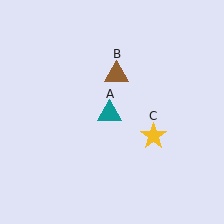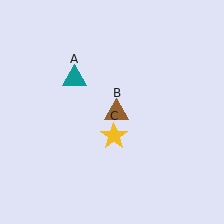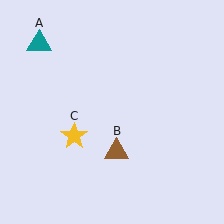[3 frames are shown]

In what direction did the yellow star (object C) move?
The yellow star (object C) moved left.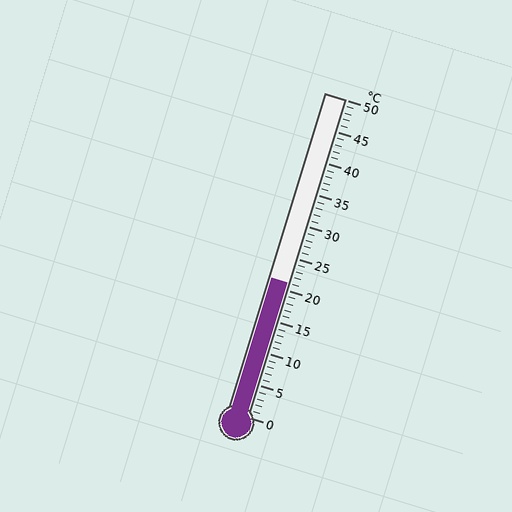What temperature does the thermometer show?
The thermometer shows approximately 21°C.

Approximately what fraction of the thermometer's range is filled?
The thermometer is filled to approximately 40% of its range.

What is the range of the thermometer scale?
The thermometer scale ranges from 0°C to 50°C.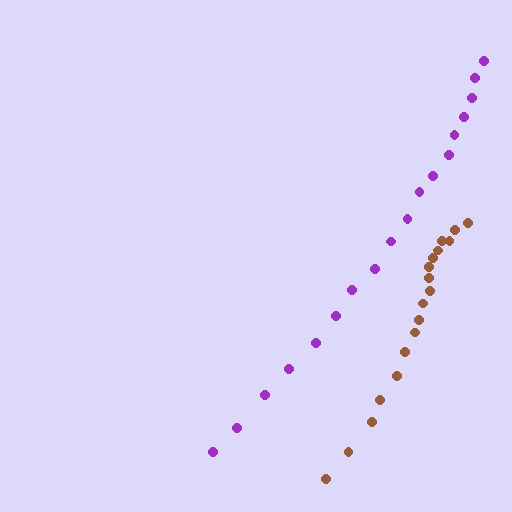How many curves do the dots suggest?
There are 2 distinct paths.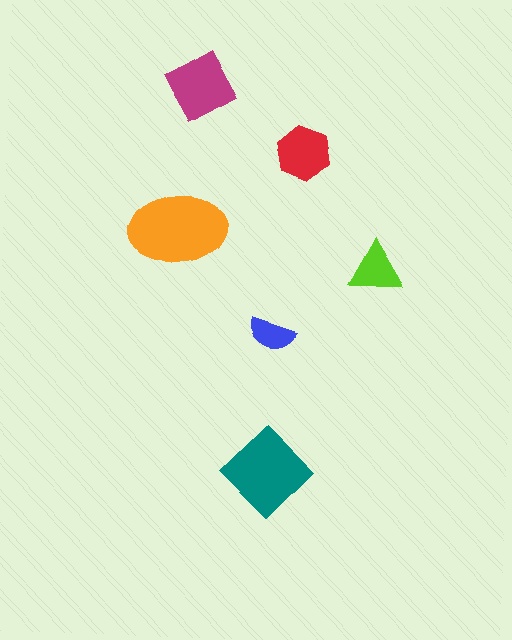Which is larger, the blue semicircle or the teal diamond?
The teal diamond.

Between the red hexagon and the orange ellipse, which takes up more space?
The orange ellipse.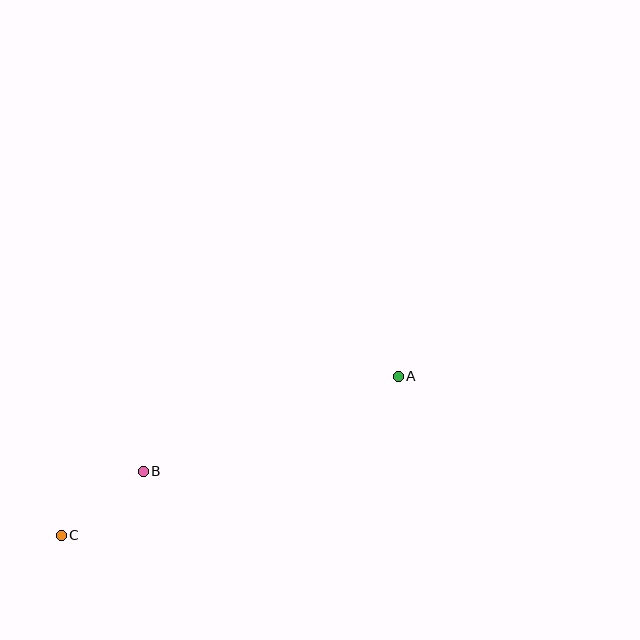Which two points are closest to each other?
Points B and C are closest to each other.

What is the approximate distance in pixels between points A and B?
The distance between A and B is approximately 272 pixels.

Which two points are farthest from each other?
Points A and C are farthest from each other.